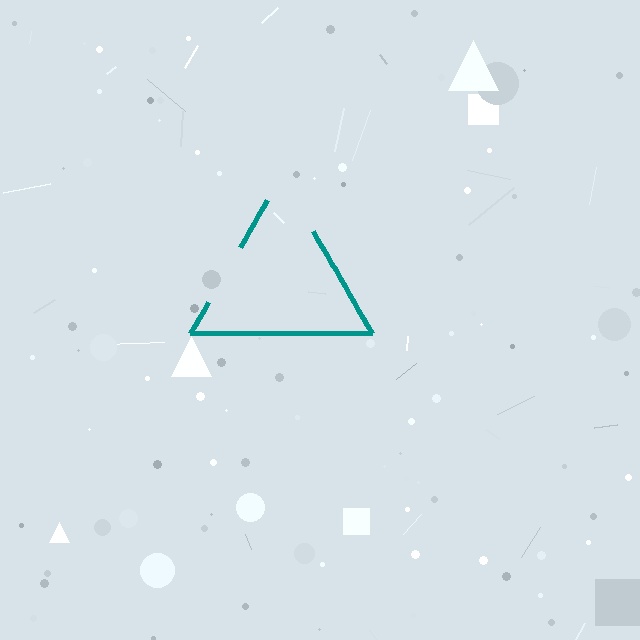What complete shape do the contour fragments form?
The contour fragments form a triangle.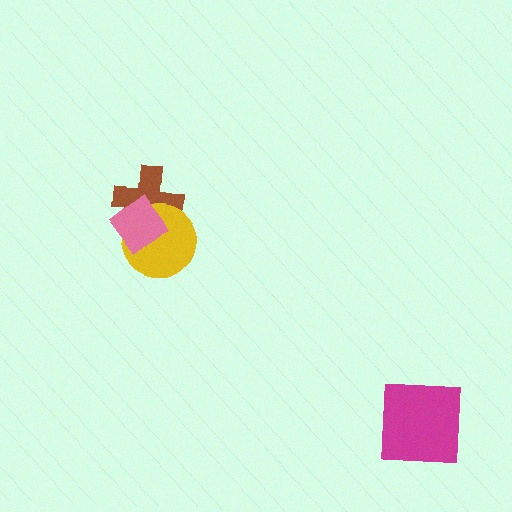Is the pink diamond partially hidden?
No, no other shape covers it.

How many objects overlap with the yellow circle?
2 objects overlap with the yellow circle.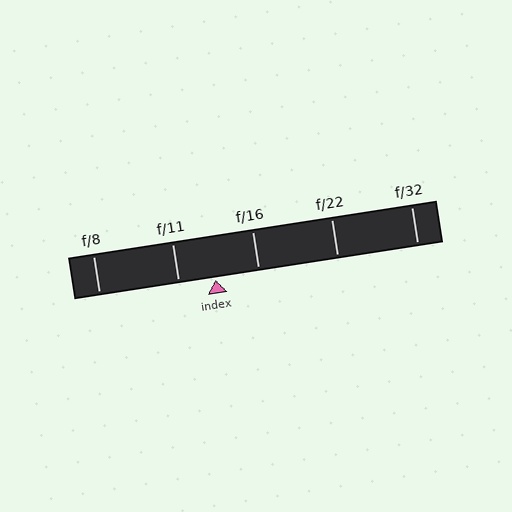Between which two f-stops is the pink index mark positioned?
The index mark is between f/11 and f/16.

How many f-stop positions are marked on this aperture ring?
There are 5 f-stop positions marked.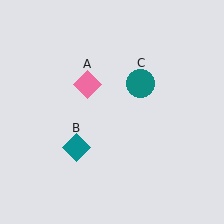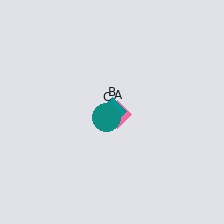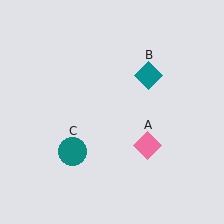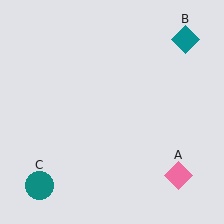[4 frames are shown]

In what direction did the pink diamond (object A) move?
The pink diamond (object A) moved down and to the right.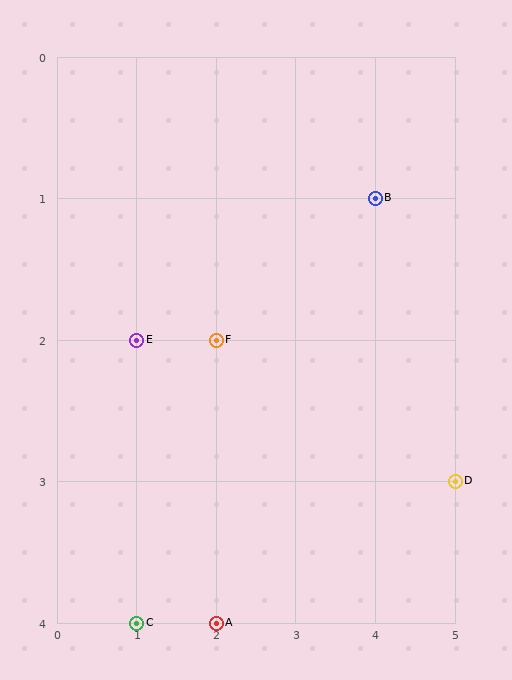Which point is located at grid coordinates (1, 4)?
Point C is at (1, 4).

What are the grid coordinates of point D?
Point D is at grid coordinates (5, 3).